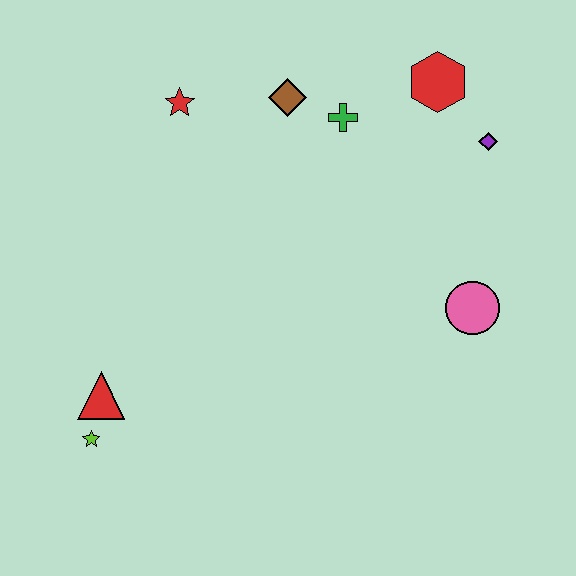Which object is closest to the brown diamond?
The green cross is closest to the brown diamond.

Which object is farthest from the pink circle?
The lime star is farthest from the pink circle.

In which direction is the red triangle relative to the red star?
The red triangle is below the red star.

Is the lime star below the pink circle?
Yes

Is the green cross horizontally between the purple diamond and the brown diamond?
Yes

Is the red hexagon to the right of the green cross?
Yes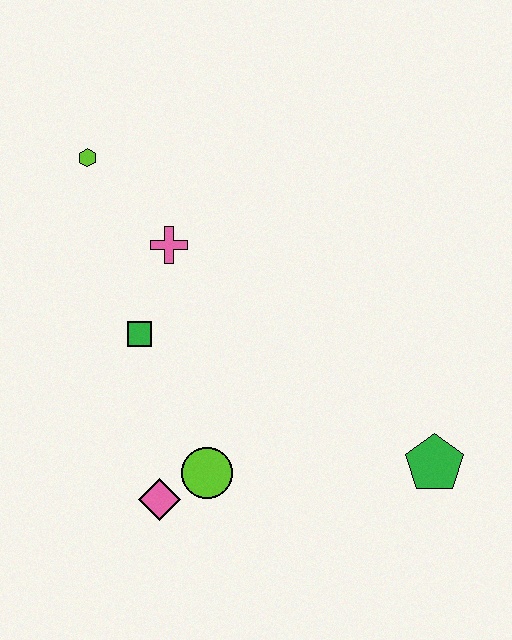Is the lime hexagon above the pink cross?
Yes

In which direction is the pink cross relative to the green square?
The pink cross is above the green square.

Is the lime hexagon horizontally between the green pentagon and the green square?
No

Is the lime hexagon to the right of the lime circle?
No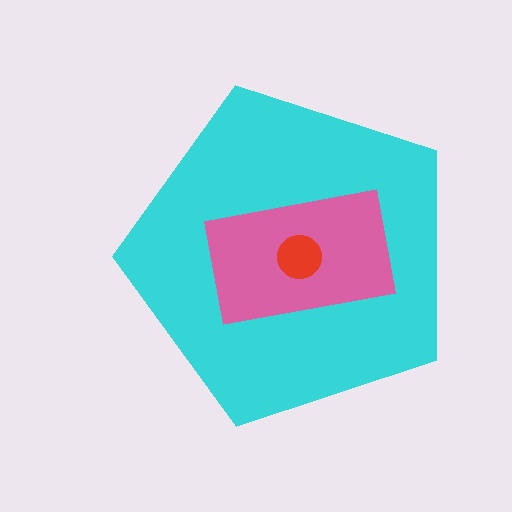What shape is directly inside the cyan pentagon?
The pink rectangle.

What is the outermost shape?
The cyan pentagon.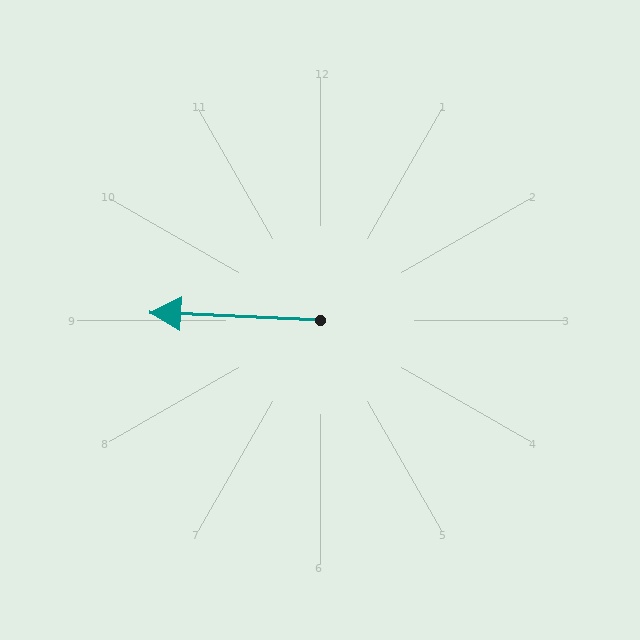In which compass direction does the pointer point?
West.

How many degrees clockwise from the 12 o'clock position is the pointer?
Approximately 273 degrees.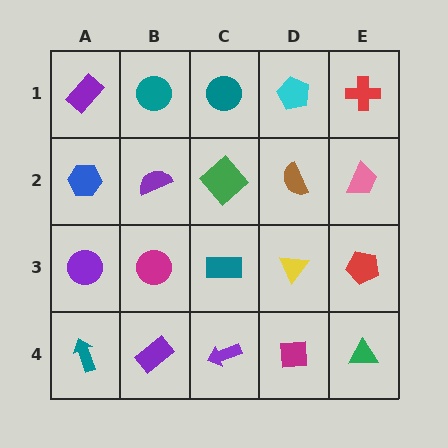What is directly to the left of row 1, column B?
A purple rectangle.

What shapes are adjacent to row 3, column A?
A blue hexagon (row 2, column A), a teal arrow (row 4, column A), a magenta circle (row 3, column B).